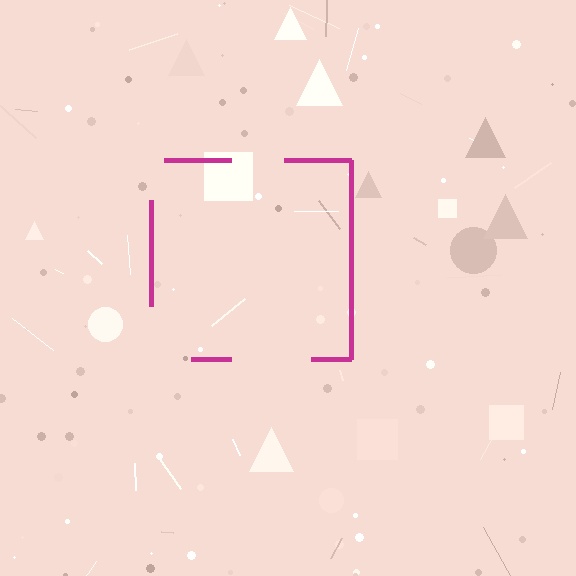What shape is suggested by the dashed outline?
The dashed outline suggests a square.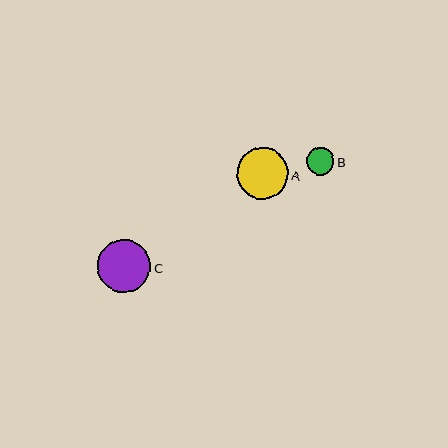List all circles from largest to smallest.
From largest to smallest: C, A, B.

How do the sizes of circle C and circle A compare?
Circle C and circle A are approximately the same size.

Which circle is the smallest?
Circle B is the smallest with a size of approximately 27 pixels.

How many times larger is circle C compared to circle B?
Circle C is approximately 1.9 times the size of circle B.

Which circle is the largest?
Circle C is the largest with a size of approximately 53 pixels.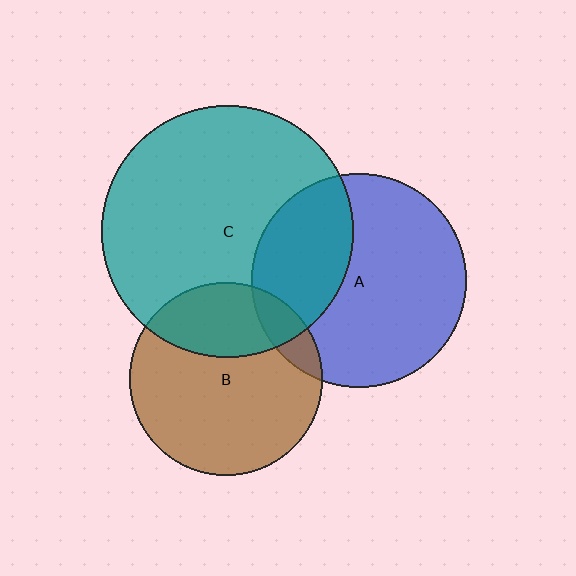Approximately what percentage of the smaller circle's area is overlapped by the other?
Approximately 35%.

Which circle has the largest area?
Circle C (teal).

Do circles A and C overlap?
Yes.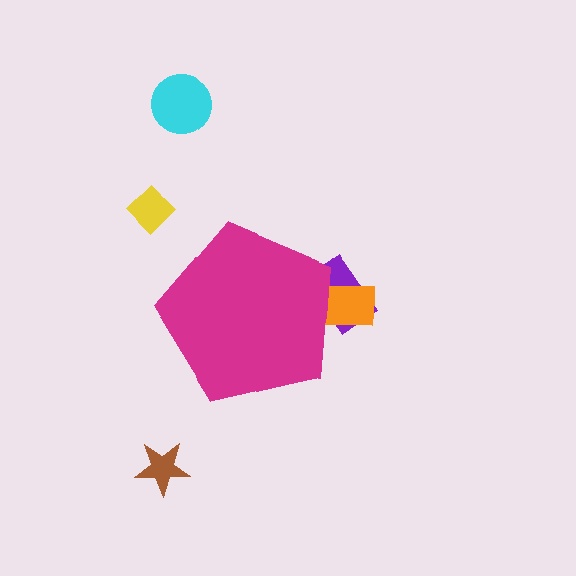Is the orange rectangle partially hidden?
Yes, the orange rectangle is partially hidden behind the magenta pentagon.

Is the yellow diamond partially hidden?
No, the yellow diamond is fully visible.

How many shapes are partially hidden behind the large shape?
2 shapes are partially hidden.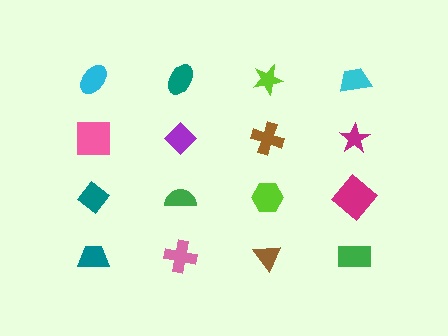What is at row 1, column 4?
A cyan trapezoid.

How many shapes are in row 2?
4 shapes.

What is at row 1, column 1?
A cyan ellipse.